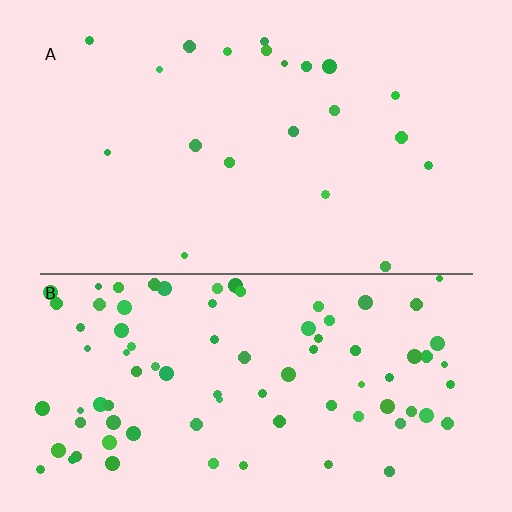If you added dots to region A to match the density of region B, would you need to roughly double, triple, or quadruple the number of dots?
Approximately quadruple.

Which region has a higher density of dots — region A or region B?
B (the bottom).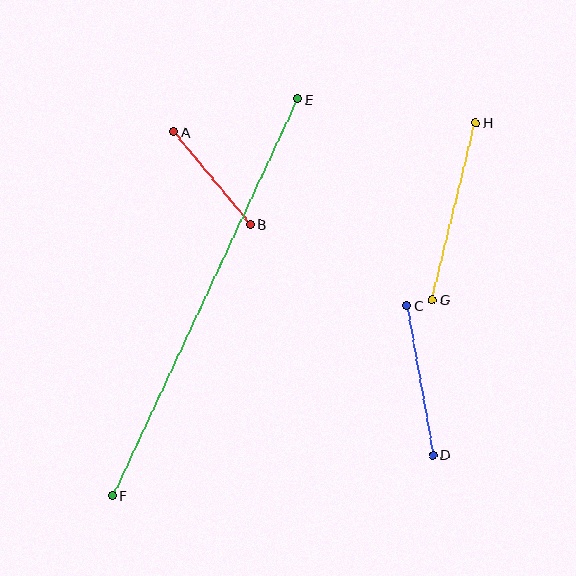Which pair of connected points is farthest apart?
Points E and F are farthest apart.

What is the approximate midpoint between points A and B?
The midpoint is at approximately (212, 178) pixels.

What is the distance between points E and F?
The distance is approximately 438 pixels.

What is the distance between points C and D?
The distance is approximately 152 pixels.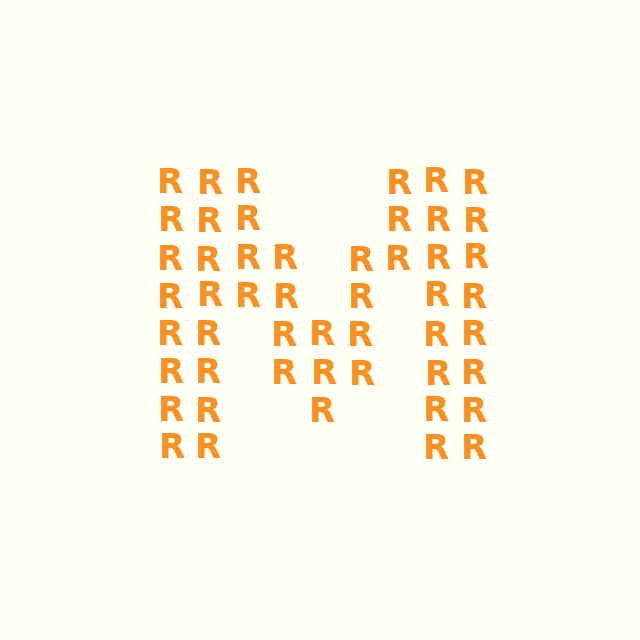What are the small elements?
The small elements are letter R's.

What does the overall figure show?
The overall figure shows the letter M.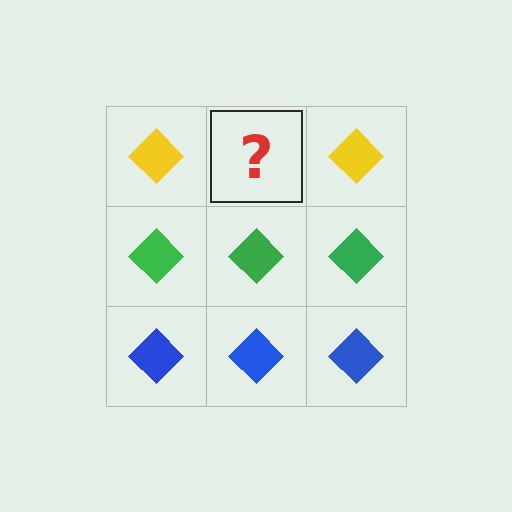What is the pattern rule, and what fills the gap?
The rule is that each row has a consistent color. The gap should be filled with a yellow diamond.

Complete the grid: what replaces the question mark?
The question mark should be replaced with a yellow diamond.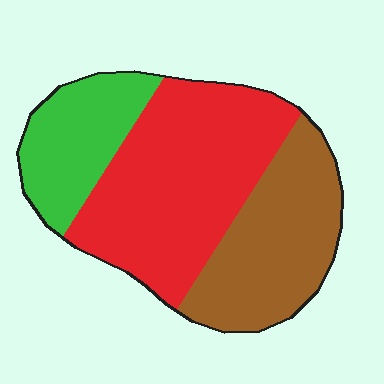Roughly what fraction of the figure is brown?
Brown takes up between a quarter and a half of the figure.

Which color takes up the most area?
Red, at roughly 45%.